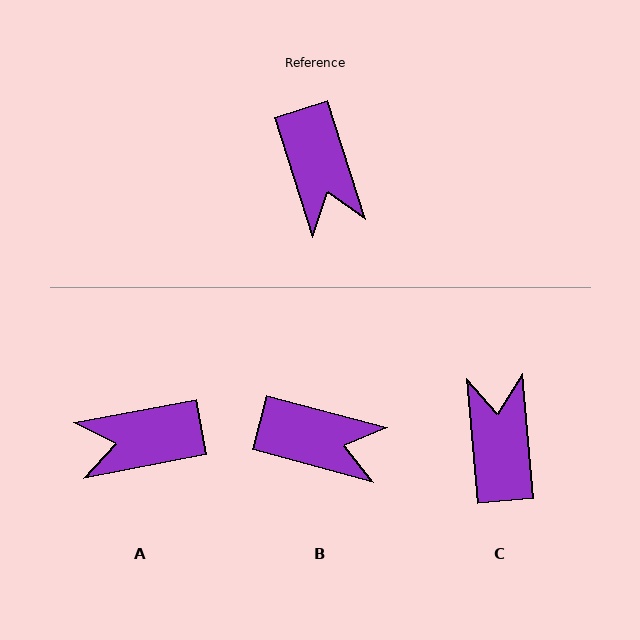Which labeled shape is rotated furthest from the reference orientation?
C, about 167 degrees away.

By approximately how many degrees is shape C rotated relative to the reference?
Approximately 167 degrees counter-clockwise.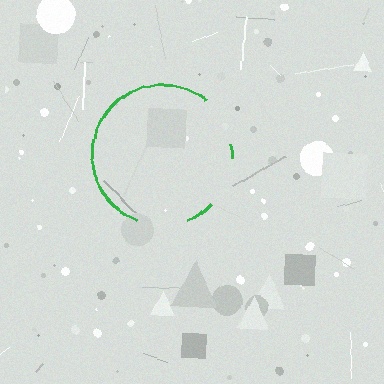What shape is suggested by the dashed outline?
The dashed outline suggests a circle.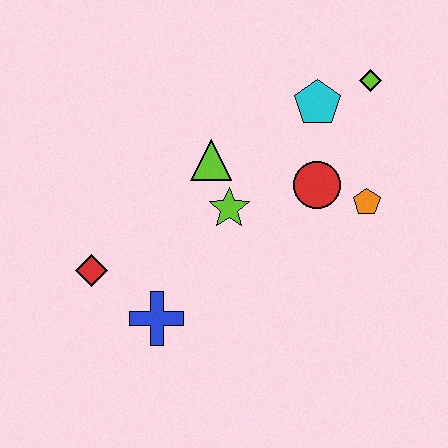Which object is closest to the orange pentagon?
The red circle is closest to the orange pentagon.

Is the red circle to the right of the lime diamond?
No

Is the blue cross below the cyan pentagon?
Yes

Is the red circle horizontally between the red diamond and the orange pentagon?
Yes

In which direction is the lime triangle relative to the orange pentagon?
The lime triangle is to the left of the orange pentagon.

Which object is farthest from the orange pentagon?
The red diamond is farthest from the orange pentagon.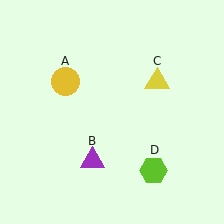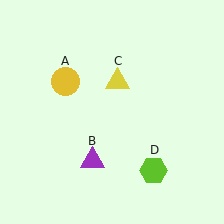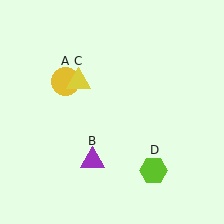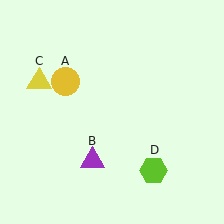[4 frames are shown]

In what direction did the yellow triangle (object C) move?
The yellow triangle (object C) moved left.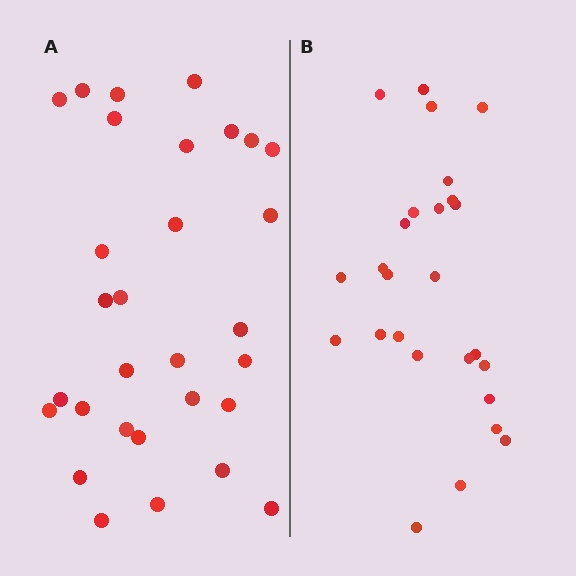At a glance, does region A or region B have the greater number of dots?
Region A (the left region) has more dots.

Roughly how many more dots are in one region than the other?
Region A has about 4 more dots than region B.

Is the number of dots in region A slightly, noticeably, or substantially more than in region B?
Region A has only slightly more — the two regions are fairly close. The ratio is roughly 1.2 to 1.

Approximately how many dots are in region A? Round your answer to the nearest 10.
About 30 dots.